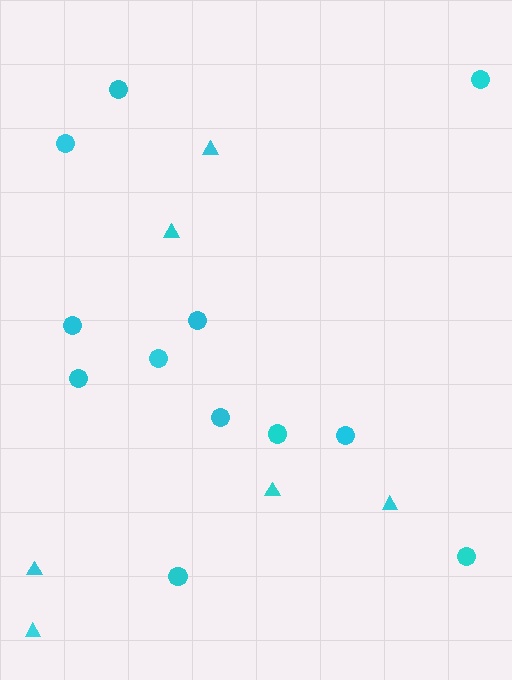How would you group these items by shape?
There are 2 groups: one group of triangles (6) and one group of circles (12).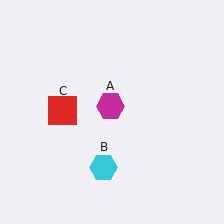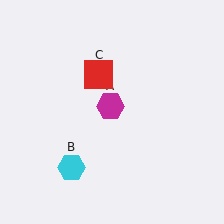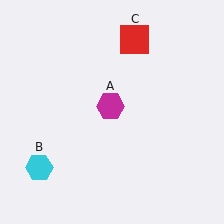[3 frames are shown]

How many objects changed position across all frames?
2 objects changed position: cyan hexagon (object B), red square (object C).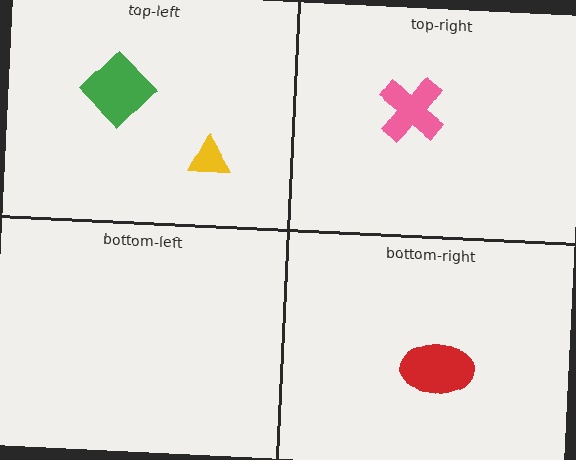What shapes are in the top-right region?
The pink cross.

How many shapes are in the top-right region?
1.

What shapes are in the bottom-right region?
The red ellipse.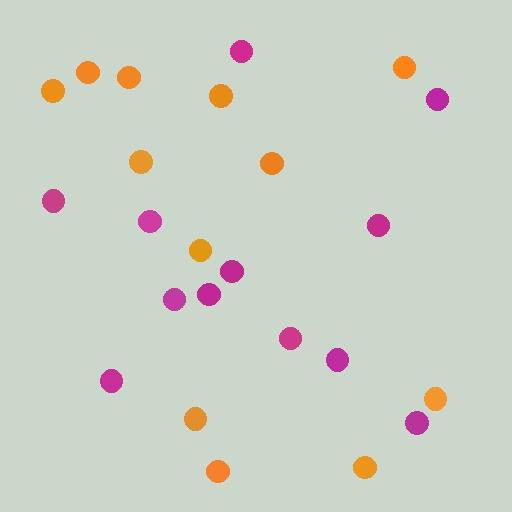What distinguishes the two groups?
There are 2 groups: one group of orange circles (12) and one group of magenta circles (12).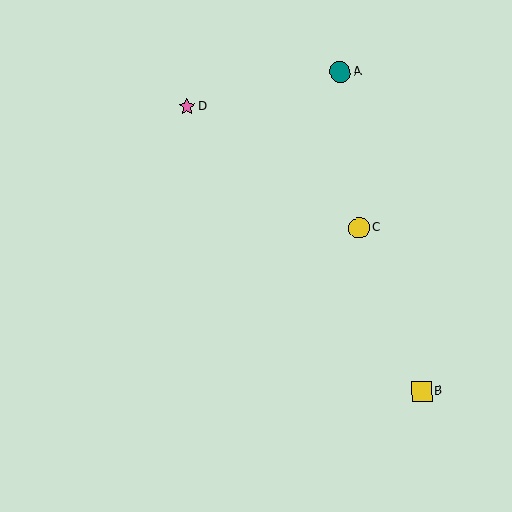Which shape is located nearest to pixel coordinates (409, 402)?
The yellow square (labeled B) at (422, 391) is nearest to that location.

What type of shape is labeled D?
Shape D is a pink star.